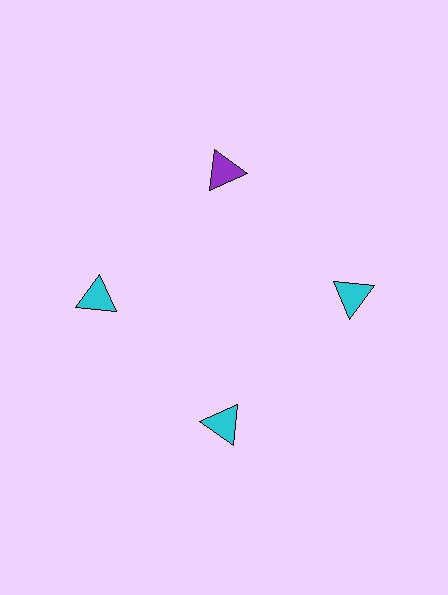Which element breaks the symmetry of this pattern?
The purple triangle at roughly the 12 o'clock position breaks the symmetry. All other shapes are cyan triangles.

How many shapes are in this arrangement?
There are 4 shapes arranged in a ring pattern.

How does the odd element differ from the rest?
It has a different color: purple instead of cyan.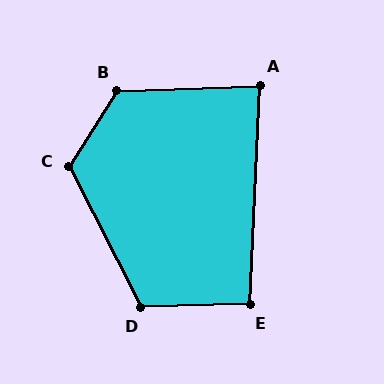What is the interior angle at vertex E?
Approximately 94 degrees (approximately right).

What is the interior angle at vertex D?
Approximately 115 degrees (obtuse).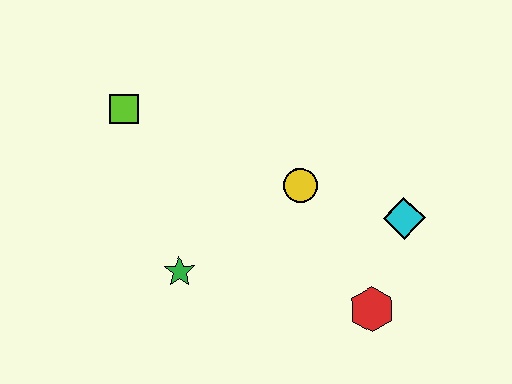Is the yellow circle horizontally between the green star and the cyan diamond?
Yes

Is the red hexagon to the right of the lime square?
Yes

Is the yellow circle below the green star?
No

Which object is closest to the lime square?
The green star is closest to the lime square.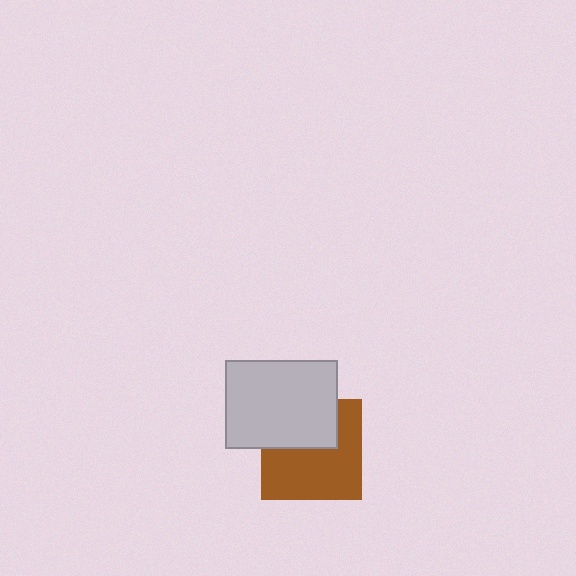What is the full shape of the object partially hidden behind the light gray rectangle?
The partially hidden object is a brown square.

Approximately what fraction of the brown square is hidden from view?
Roughly 38% of the brown square is hidden behind the light gray rectangle.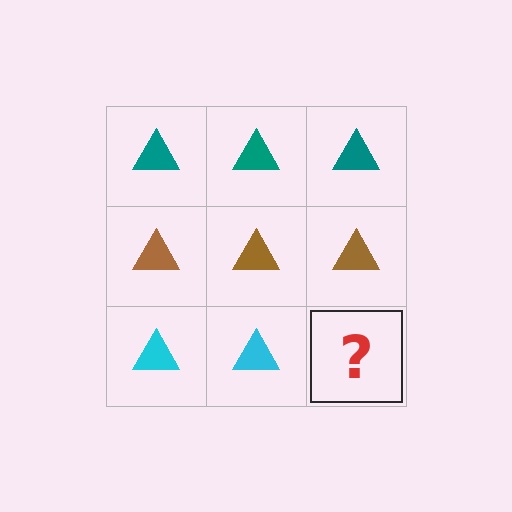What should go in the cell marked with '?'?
The missing cell should contain a cyan triangle.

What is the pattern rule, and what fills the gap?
The rule is that each row has a consistent color. The gap should be filled with a cyan triangle.